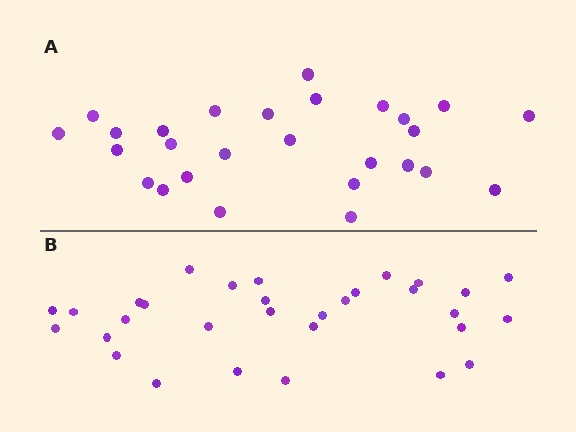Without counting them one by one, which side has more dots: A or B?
Region B (the bottom region) has more dots.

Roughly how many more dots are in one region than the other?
Region B has about 4 more dots than region A.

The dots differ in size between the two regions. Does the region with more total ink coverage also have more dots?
No. Region A has more total ink coverage because its dots are larger, but region B actually contains more individual dots. Total area can be misleading — the number of items is what matters here.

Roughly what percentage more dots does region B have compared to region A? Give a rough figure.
About 15% more.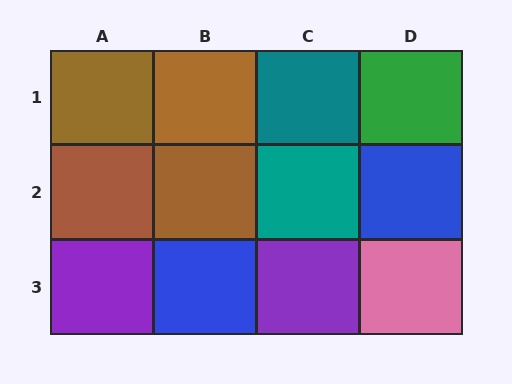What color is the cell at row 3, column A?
Purple.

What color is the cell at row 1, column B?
Brown.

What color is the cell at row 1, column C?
Teal.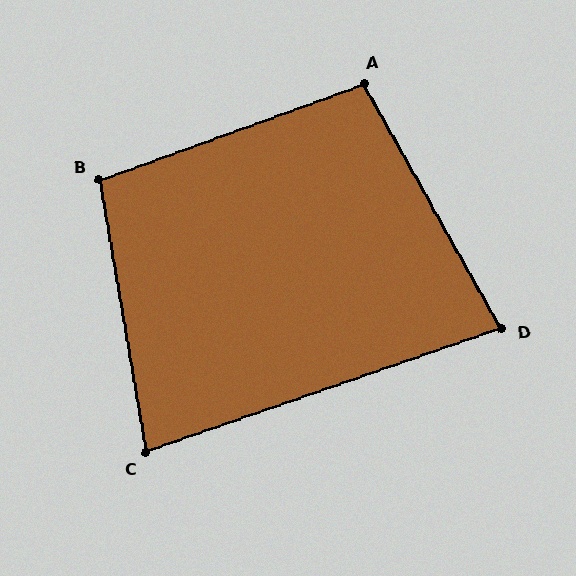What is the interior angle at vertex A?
Approximately 99 degrees (obtuse).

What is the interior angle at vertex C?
Approximately 81 degrees (acute).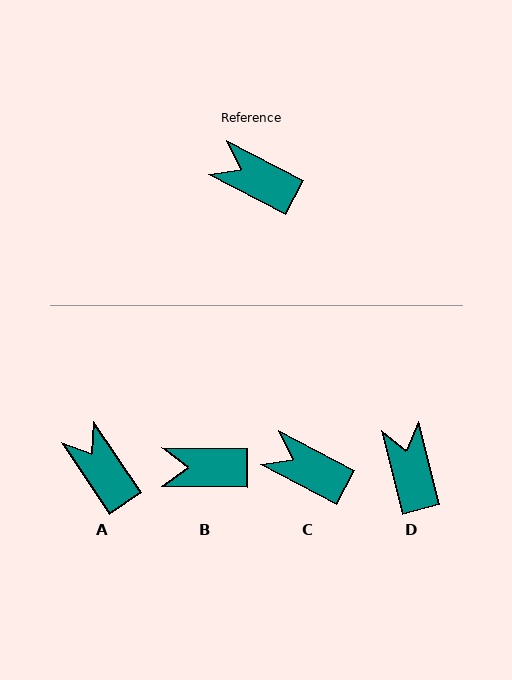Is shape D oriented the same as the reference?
No, it is off by about 48 degrees.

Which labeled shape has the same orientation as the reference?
C.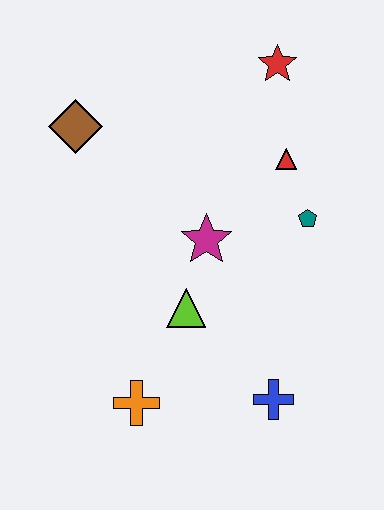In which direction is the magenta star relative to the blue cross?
The magenta star is above the blue cross.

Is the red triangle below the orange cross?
No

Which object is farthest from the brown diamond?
The blue cross is farthest from the brown diamond.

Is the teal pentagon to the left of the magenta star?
No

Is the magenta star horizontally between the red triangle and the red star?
No